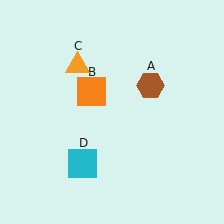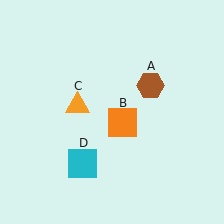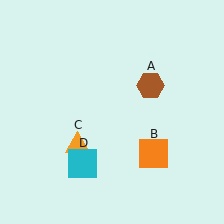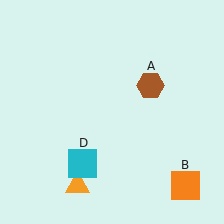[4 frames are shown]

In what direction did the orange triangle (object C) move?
The orange triangle (object C) moved down.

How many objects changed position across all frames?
2 objects changed position: orange square (object B), orange triangle (object C).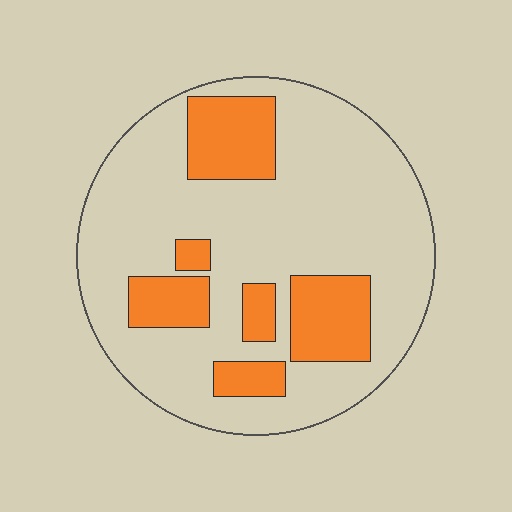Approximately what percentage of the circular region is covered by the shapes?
Approximately 25%.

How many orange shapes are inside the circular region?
6.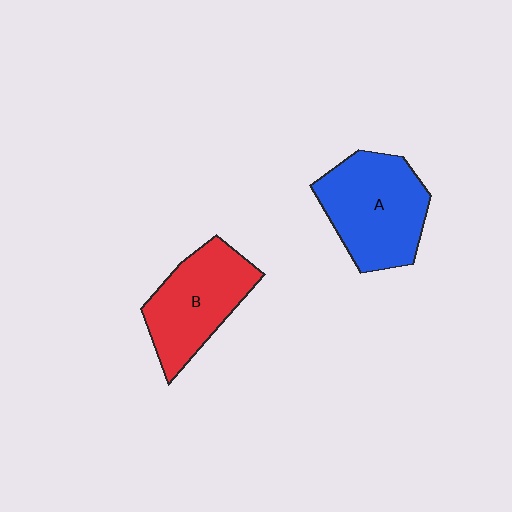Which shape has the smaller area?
Shape B (red).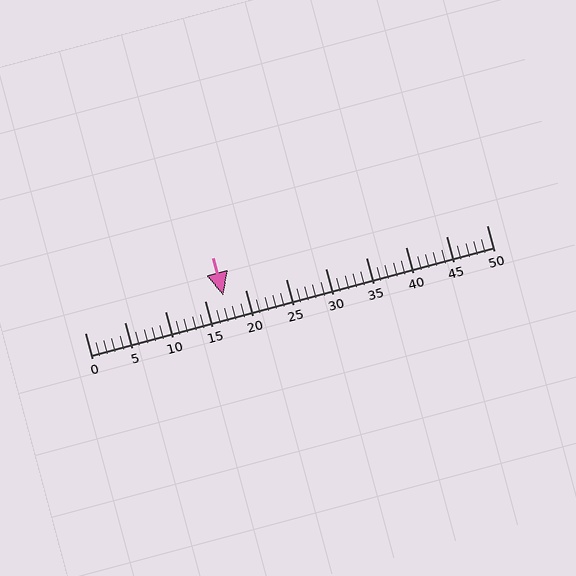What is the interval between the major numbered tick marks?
The major tick marks are spaced 5 units apart.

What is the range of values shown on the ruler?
The ruler shows values from 0 to 50.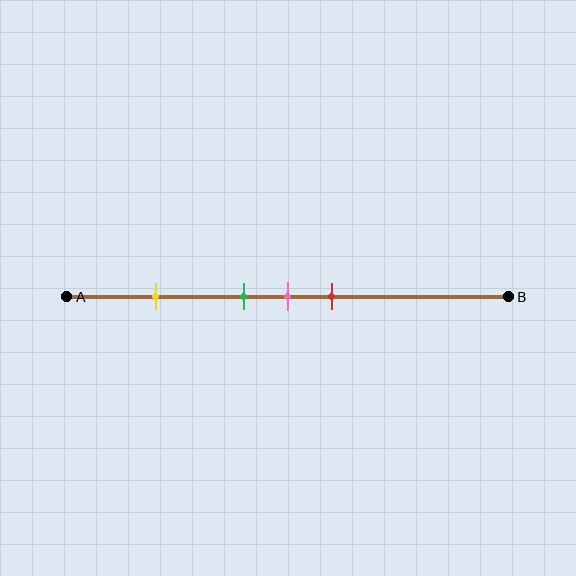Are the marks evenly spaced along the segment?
No, the marks are not evenly spaced.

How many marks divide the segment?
There are 4 marks dividing the segment.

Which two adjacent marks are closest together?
The green and pink marks are the closest adjacent pair.